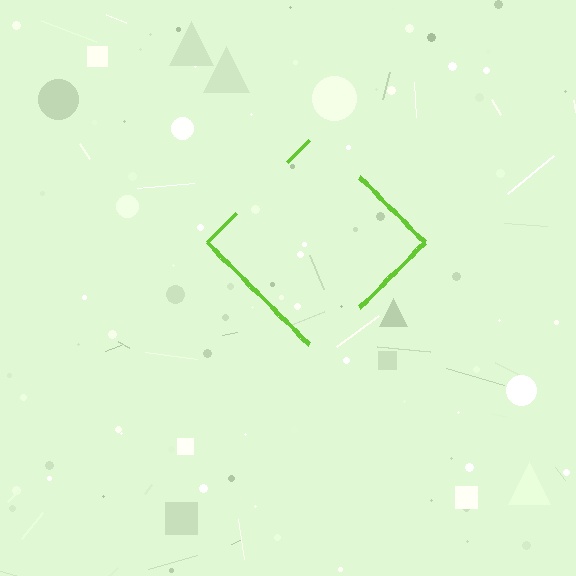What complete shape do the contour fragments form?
The contour fragments form a diamond.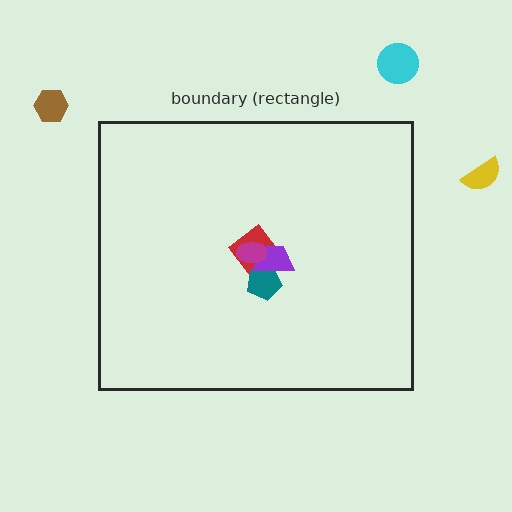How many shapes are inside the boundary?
4 inside, 3 outside.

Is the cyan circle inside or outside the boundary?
Outside.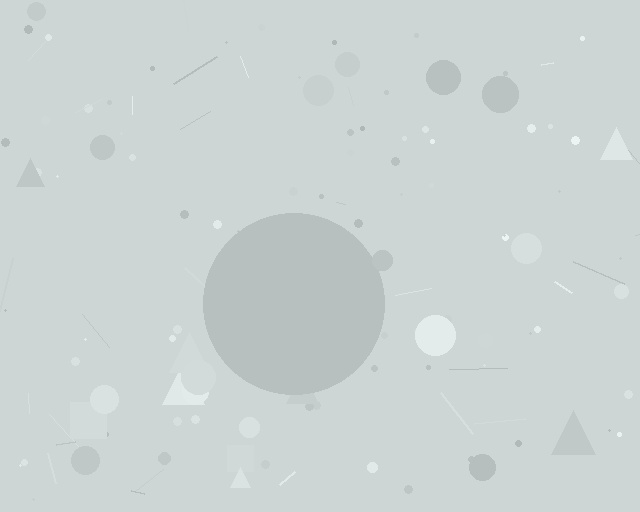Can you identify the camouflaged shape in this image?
The camouflaged shape is a circle.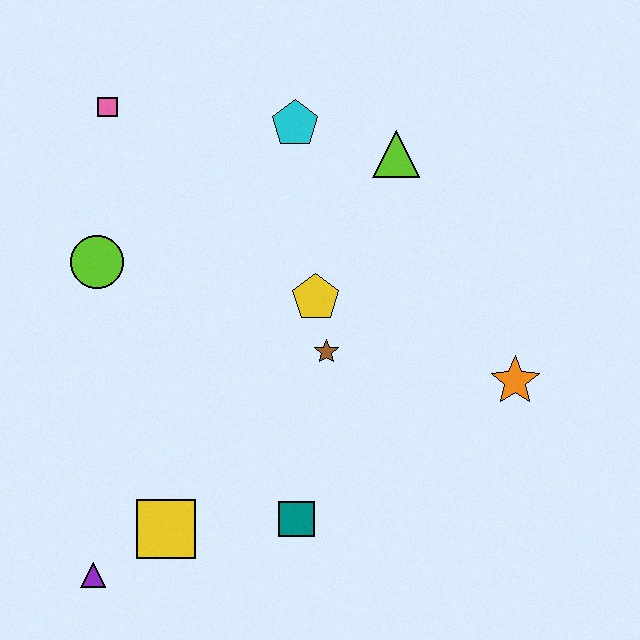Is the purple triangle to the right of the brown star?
No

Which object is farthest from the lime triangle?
The purple triangle is farthest from the lime triangle.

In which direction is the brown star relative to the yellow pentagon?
The brown star is below the yellow pentagon.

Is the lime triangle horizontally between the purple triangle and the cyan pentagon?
No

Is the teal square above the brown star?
No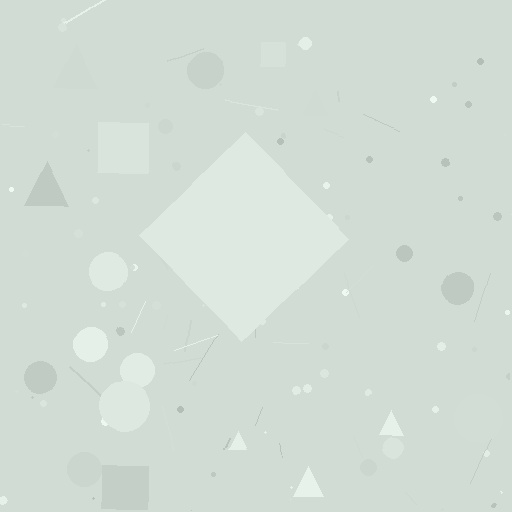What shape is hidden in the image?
A diamond is hidden in the image.